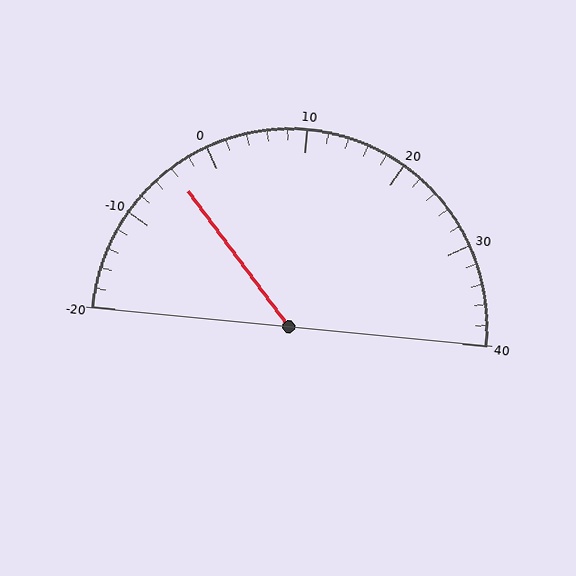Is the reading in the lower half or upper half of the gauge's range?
The reading is in the lower half of the range (-20 to 40).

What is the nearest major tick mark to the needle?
The nearest major tick mark is 0.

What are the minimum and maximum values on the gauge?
The gauge ranges from -20 to 40.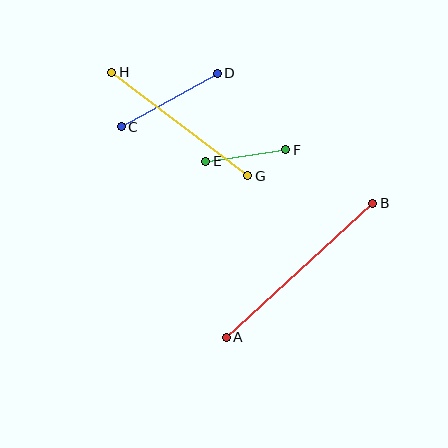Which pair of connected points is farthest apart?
Points A and B are farthest apart.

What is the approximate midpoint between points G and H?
The midpoint is at approximately (180, 124) pixels.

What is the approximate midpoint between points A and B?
The midpoint is at approximately (299, 270) pixels.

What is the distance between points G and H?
The distance is approximately 171 pixels.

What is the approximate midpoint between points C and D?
The midpoint is at approximately (169, 100) pixels.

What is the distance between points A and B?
The distance is approximately 199 pixels.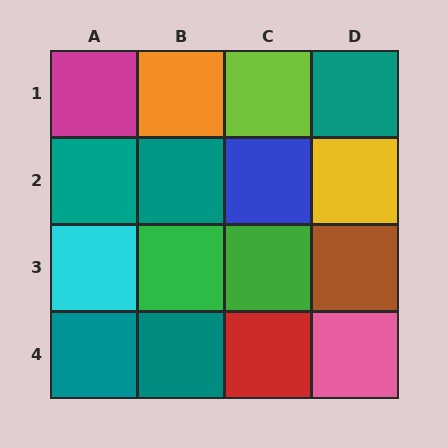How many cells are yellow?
1 cell is yellow.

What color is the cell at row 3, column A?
Cyan.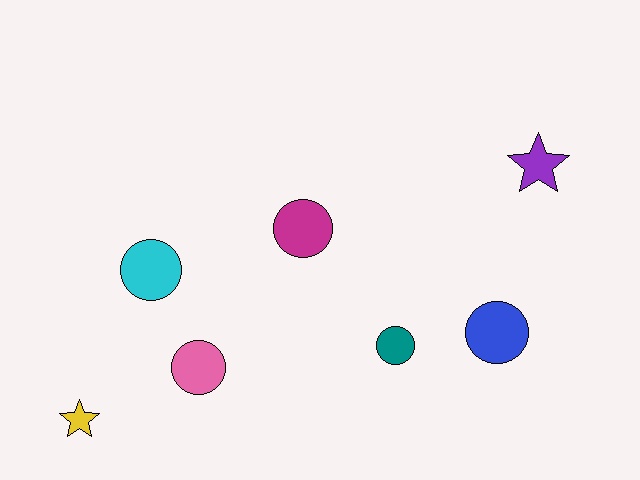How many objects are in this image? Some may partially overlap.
There are 7 objects.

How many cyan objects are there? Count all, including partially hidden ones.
There is 1 cyan object.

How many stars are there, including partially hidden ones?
There are 2 stars.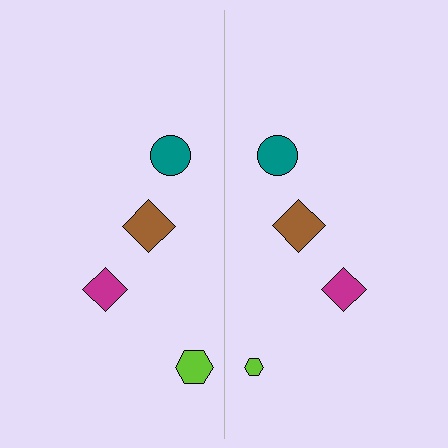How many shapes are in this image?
There are 8 shapes in this image.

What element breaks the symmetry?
The lime hexagon on the right side has a different size than its mirror counterpart.